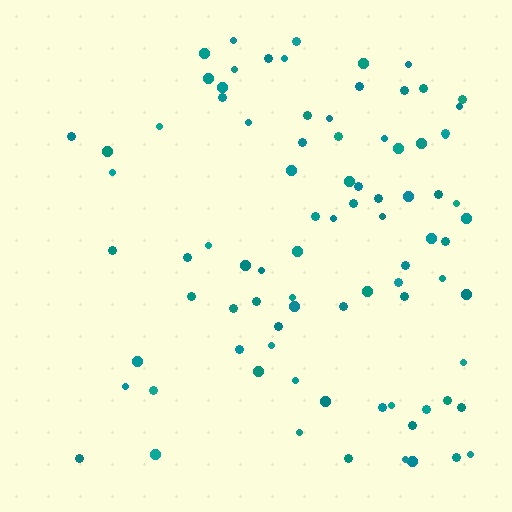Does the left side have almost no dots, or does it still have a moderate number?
Still a moderate number, just noticeably fewer than the right.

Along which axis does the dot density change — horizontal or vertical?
Horizontal.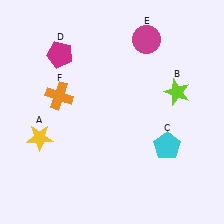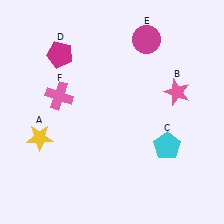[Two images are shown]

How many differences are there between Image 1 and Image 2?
There are 2 differences between the two images.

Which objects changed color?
B changed from lime to pink. F changed from orange to pink.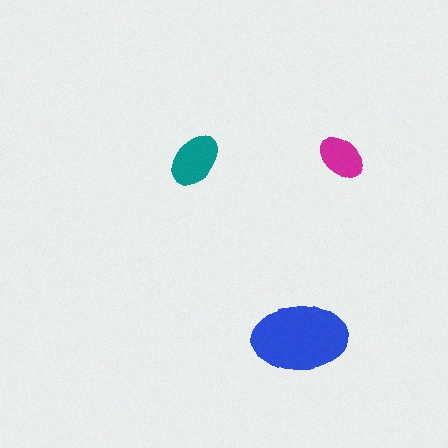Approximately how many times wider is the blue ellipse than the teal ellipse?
About 1.5 times wider.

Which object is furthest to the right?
The magenta ellipse is rightmost.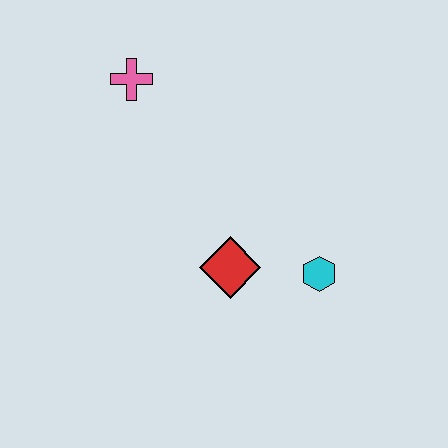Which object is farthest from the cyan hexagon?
The pink cross is farthest from the cyan hexagon.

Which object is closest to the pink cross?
The red diamond is closest to the pink cross.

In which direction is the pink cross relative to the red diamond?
The pink cross is above the red diamond.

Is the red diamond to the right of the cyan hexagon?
No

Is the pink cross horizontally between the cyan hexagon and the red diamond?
No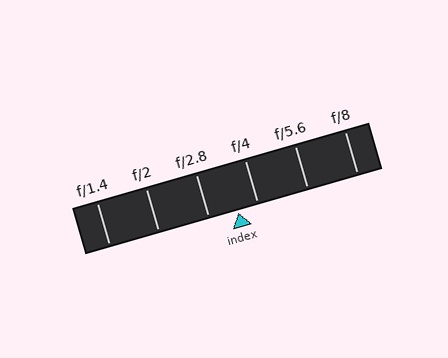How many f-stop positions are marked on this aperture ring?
There are 6 f-stop positions marked.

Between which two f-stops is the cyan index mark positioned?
The index mark is between f/2.8 and f/4.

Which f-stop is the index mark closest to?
The index mark is closest to f/4.